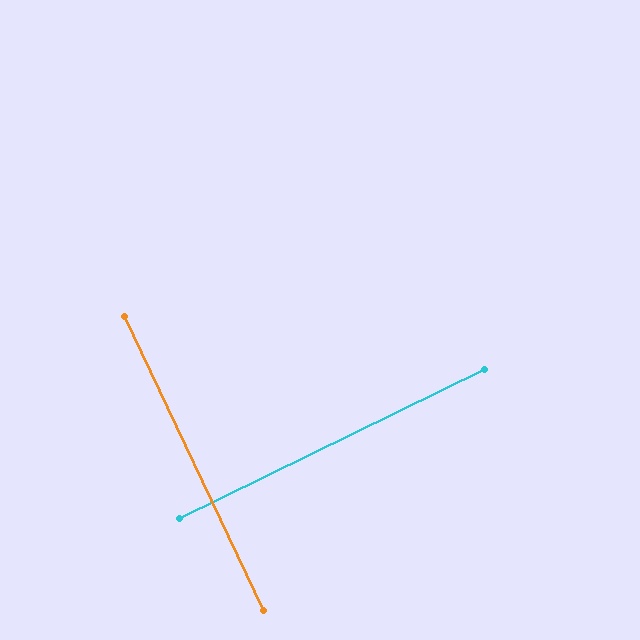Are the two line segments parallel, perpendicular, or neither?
Perpendicular — they meet at approximately 89°.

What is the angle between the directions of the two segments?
Approximately 89 degrees.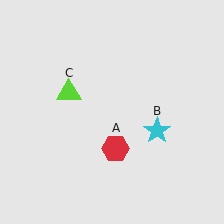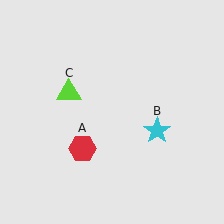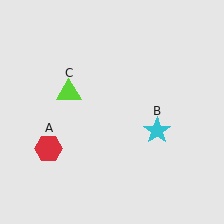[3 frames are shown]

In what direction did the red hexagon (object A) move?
The red hexagon (object A) moved left.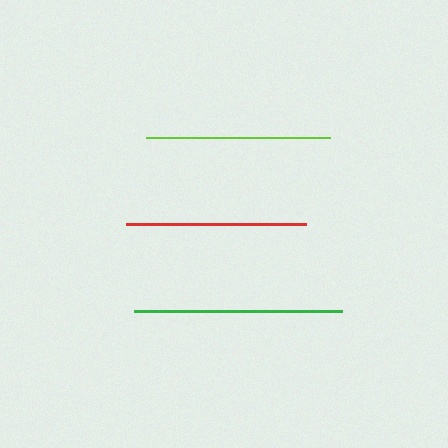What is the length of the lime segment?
The lime segment is approximately 184 pixels long.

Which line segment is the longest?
The green line is the longest at approximately 208 pixels.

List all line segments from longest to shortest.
From longest to shortest: green, lime, red.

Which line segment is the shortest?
The red line is the shortest at approximately 180 pixels.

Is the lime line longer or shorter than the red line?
The lime line is longer than the red line.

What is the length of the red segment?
The red segment is approximately 180 pixels long.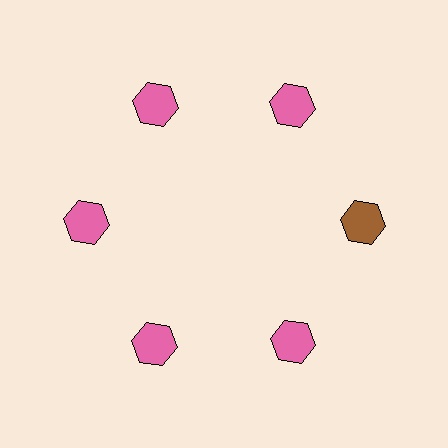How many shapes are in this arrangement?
There are 6 shapes arranged in a ring pattern.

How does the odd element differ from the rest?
It has a different color: brown instead of pink.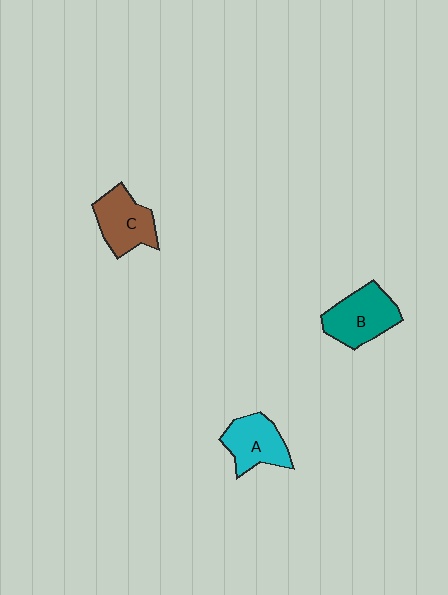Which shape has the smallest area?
Shape A (cyan).